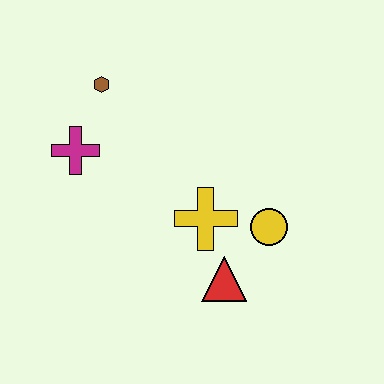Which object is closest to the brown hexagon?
The magenta cross is closest to the brown hexagon.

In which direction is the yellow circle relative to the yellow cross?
The yellow circle is to the right of the yellow cross.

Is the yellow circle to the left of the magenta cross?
No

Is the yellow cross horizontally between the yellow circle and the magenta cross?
Yes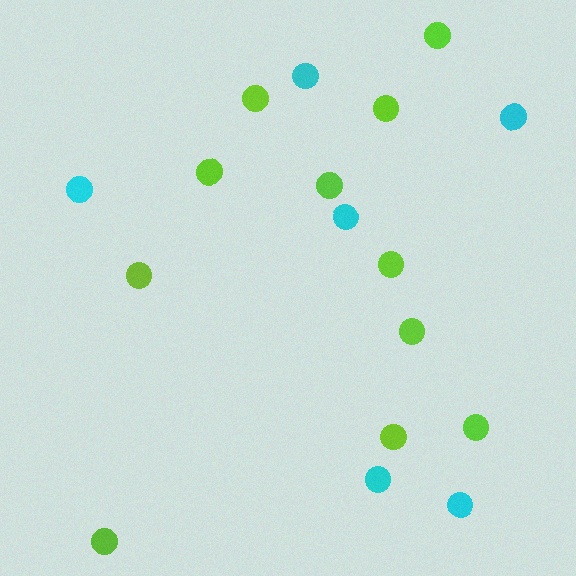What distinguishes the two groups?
There are 2 groups: one group of lime circles (11) and one group of cyan circles (6).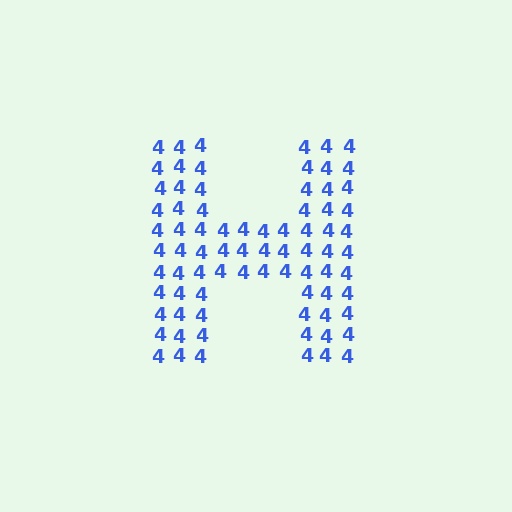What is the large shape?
The large shape is the letter H.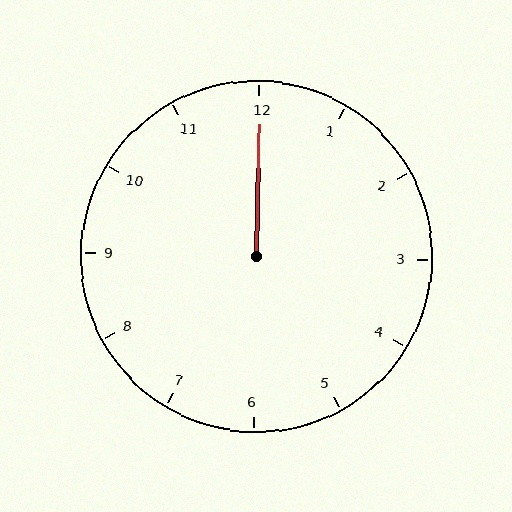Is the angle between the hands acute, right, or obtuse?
It is acute.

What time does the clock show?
12:00.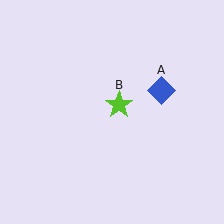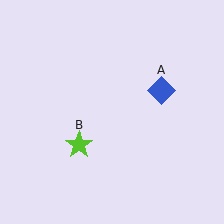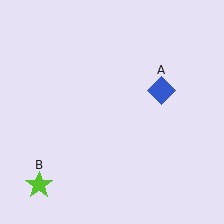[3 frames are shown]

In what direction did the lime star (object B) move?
The lime star (object B) moved down and to the left.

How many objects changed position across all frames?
1 object changed position: lime star (object B).